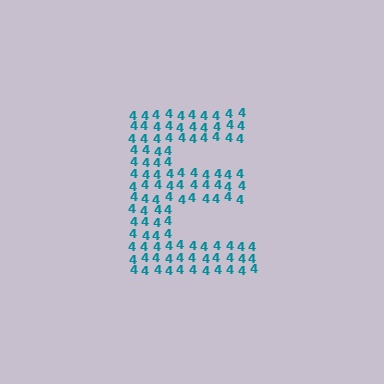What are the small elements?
The small elements are digit 4's.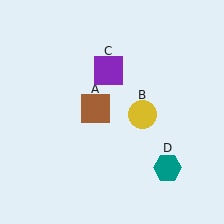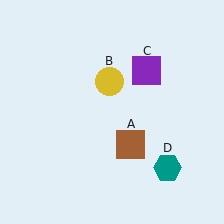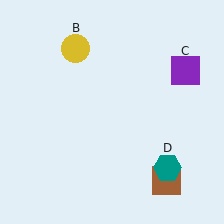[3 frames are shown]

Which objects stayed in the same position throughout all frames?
Teal hexagon (object D) remained stationary.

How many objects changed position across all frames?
3 objects changed position: brown square (object A), yellow circle (object B), purple square (object C).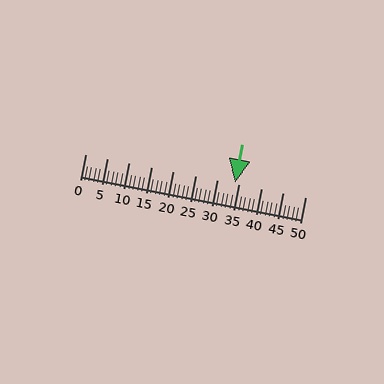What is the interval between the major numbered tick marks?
The major tick marks are spaced 5 units apart.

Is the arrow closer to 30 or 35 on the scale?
The arrow is closer to 35.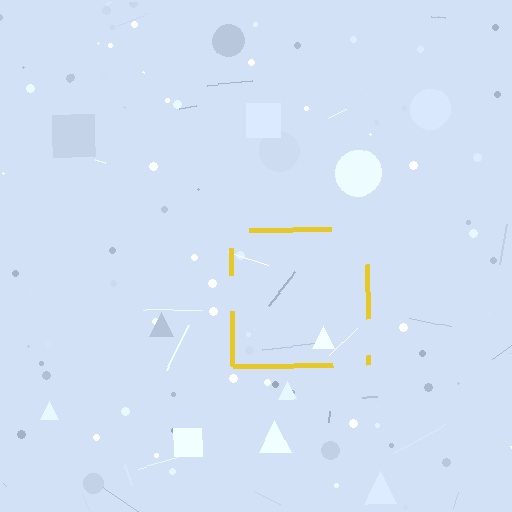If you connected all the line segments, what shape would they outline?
They would outline a square.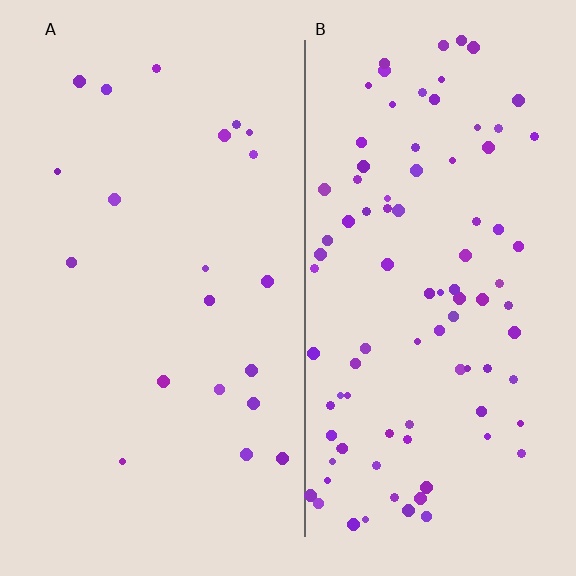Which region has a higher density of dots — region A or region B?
B (the right).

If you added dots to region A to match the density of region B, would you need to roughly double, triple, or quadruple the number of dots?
Approximately quadruple.